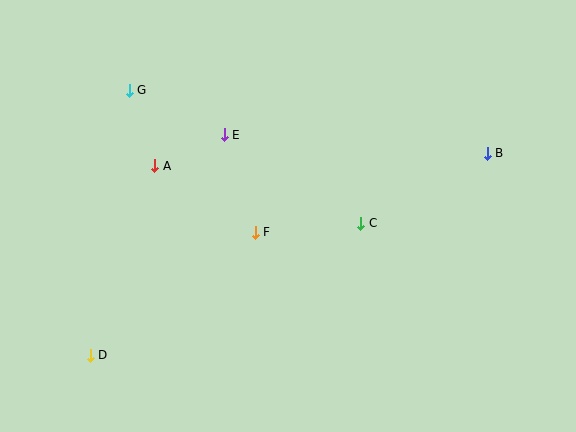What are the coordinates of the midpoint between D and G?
The midpoint between D and G is at (110, 223).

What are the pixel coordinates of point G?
Point G is at (129, 90).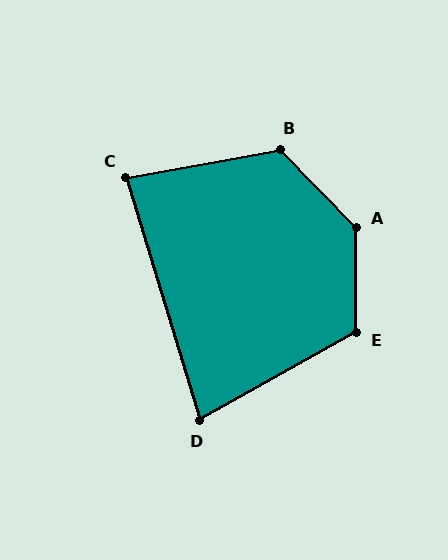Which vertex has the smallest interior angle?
D, at approximately 78 degrees.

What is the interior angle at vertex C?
Approximately 83 degrees (acute).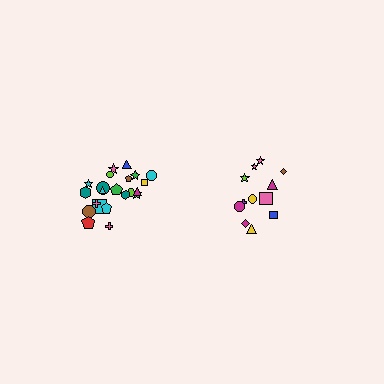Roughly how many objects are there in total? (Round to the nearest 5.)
Roughly 35 objects in total.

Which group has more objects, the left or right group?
The left group.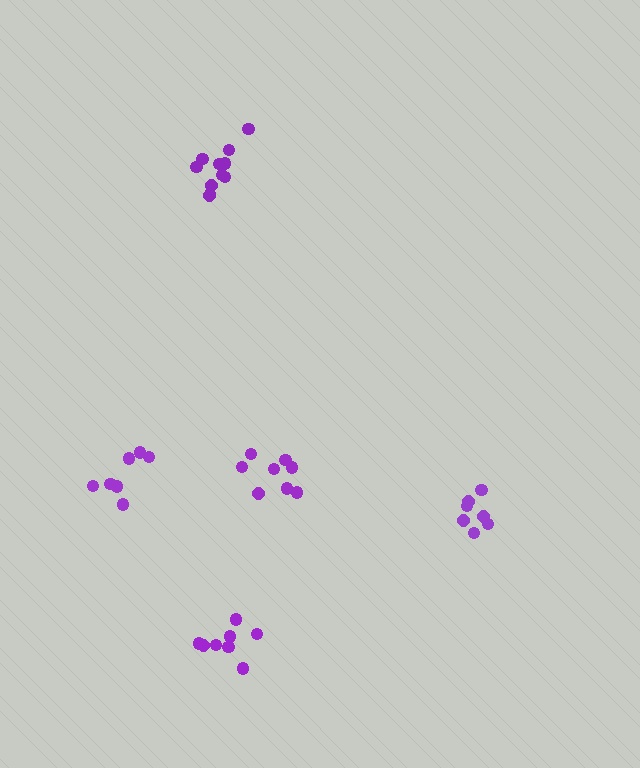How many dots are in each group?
Group 1: 8 dots, Group 2: 7 dots, Group 3: 7 dots, Group 4: 11 dots, Group 5: 8 dots (41 total).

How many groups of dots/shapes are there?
There are 5 groups.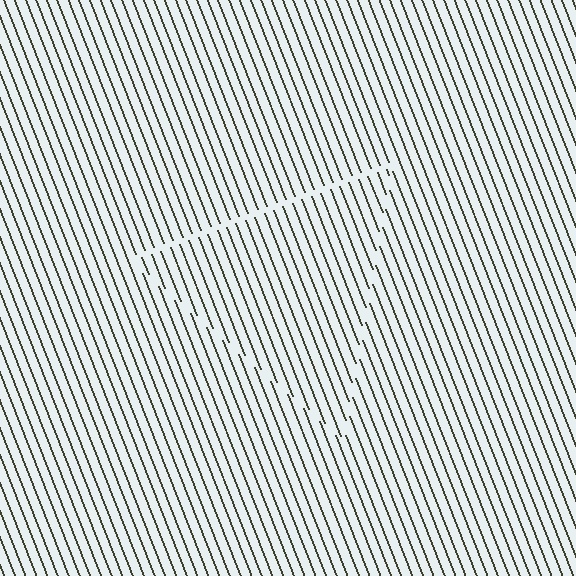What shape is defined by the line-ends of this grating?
An illusory triangle. The interior of the shape contains the same grating, shifted by half a period — the contour is defined by the phase discontinuity where line-ends from the inner and outer gratings abut.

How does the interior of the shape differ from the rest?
The interior of the shape contains the same grating, shifted by half a period — the contour is defined by the phase discontinuity where line-ends from the inner and outer gratings abut.